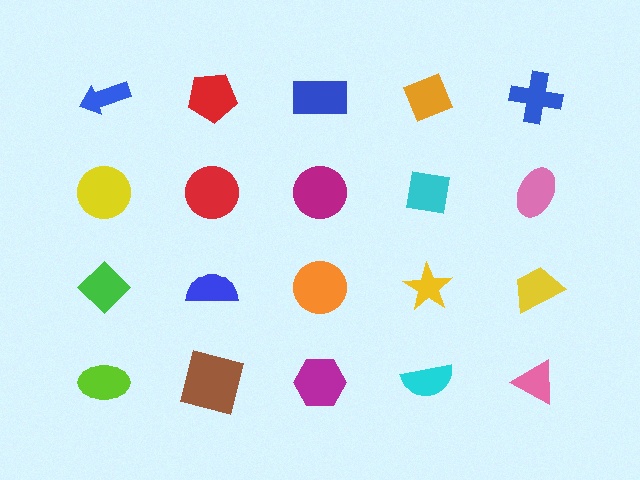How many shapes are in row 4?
5 shapes.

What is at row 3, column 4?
A yellow star.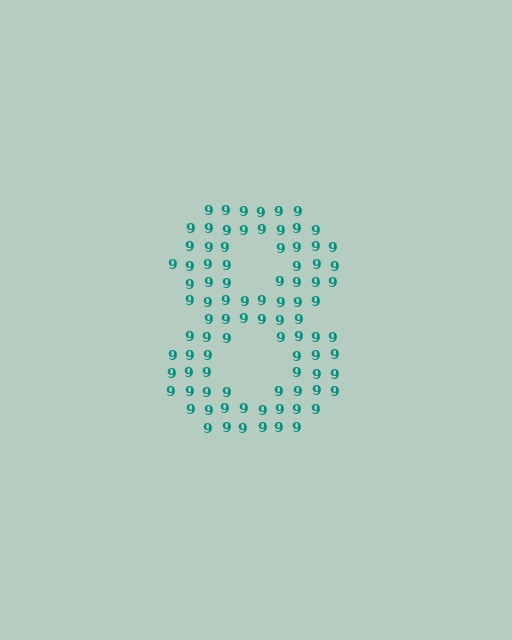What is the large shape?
The large shape is the digit 8.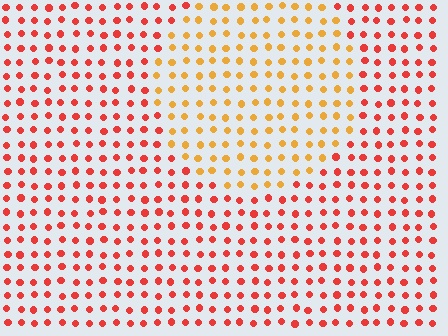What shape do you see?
I see a circle.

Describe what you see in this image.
The image is filled with small red elements in a uniform arrangement. A circle-shaped region is visible where the elements are tinted to a slightly different hue, forming a subtle color boundary.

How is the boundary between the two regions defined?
The boundary is defined purely by a slight shift in hue (about 38 degrees). Spacing, size, and orientation are identical on both sides.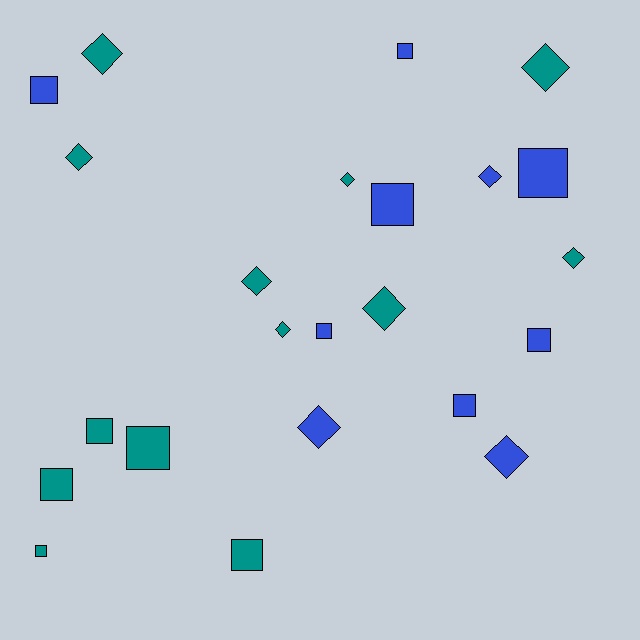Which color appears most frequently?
Teal, with 13 objects.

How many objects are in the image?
There are 23 objects.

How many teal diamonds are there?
There are 8 teal diamonds.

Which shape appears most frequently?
Square, with 12 objects.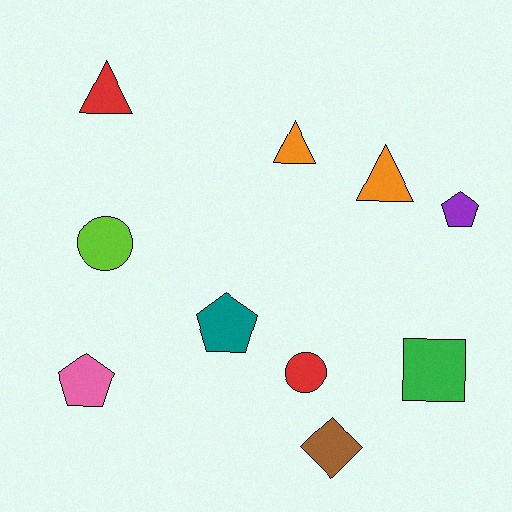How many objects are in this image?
There are 10 objects.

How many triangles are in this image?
There are 3 triangles.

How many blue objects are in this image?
There are no blue objects.